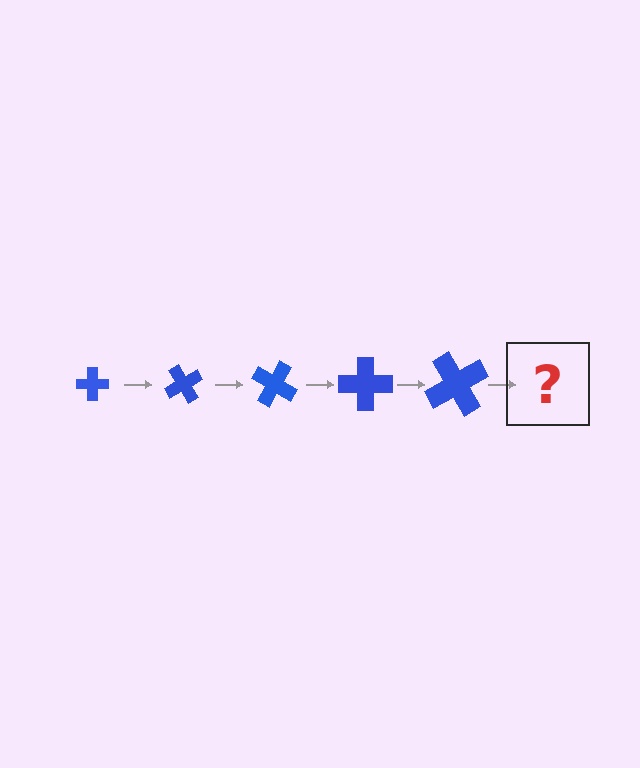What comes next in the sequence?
The next element should be a cross, larger than the previous one and rotated 300 degrees from the start.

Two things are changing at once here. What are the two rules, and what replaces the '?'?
The two rules are that the cross grows larger each step and it rotates 60 degrees each step. The '?' should be a cross, larger than the previous one and rotated 300 degrees from the start.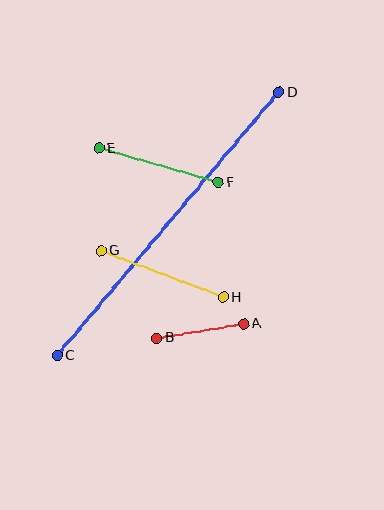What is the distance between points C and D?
The distance is approximately 344 pixels.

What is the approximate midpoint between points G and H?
The midpoint is at approximately (162, 274) pixels.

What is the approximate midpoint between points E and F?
The midpoint is at approximately (159, 165) pixels.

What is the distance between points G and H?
The distance is approximately 131 pixels.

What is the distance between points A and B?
The distance is approximately 88 pixels.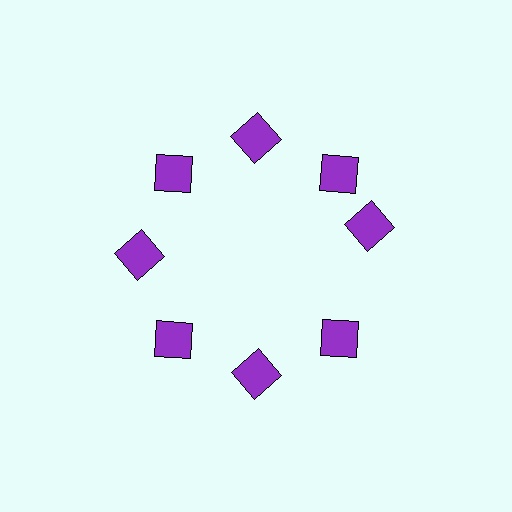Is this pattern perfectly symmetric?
No. The 8 purple squares are arranged in a ring, but one element near the 3 o'clock position is rotated out of alignment along the ring, breaking the 8-fold rotational symmetry.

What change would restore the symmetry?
The symmetry would be restored by rotating it back into even spacing with its neighbors so that all 8 squares sit at equal angles and equal distance from the center.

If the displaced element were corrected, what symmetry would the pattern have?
It would have 8-fold rotational symmetry — the pattern would map onto itself every 45 degrees.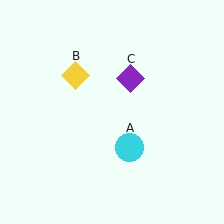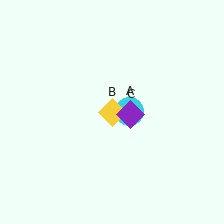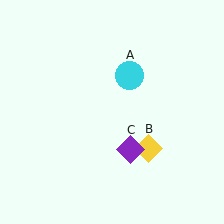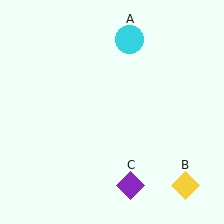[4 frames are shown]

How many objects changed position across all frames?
3 objects changed position: cyan circle (object A), yellow diamond (object B), purple diamond (object C).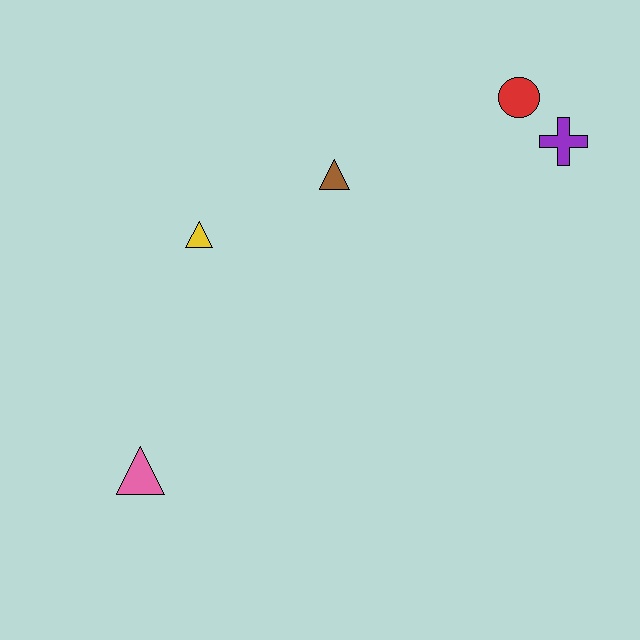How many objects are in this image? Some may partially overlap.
There are 5 objects.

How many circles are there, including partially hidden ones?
There is 1 circle.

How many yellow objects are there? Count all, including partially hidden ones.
There is 1 yellow object.